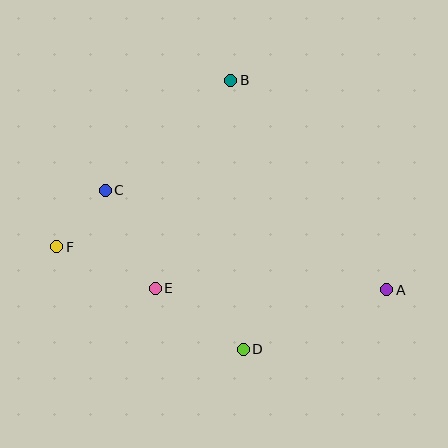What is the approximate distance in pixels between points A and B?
The distance between A and B is approximately 261 pixels.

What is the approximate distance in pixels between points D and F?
The distance between D and F is approximately 213 pixels.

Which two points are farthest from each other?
Points A and F are farthest from each other.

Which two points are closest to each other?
Points C and F are closest to each other.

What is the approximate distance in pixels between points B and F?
The distance between B and F is approximately 241 pixels.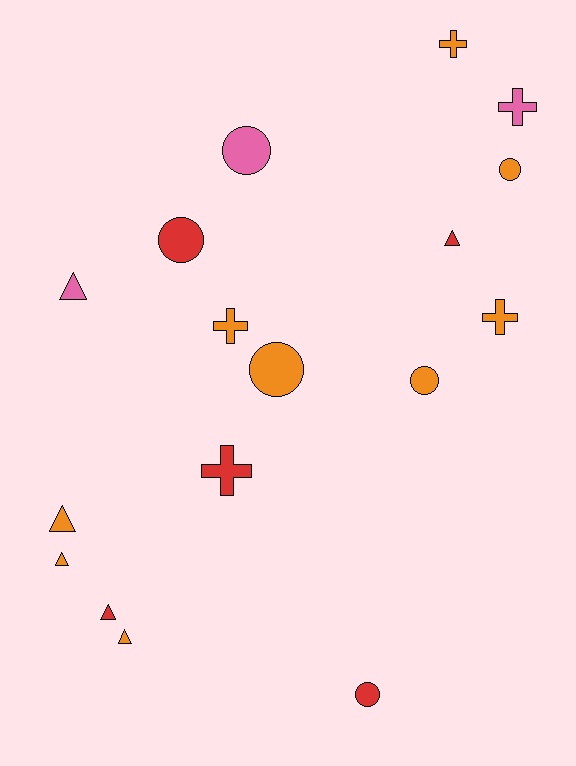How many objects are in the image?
There are 17 objects.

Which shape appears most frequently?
Circle, with 6 objects.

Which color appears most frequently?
Orange, with 9 objects.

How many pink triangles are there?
There is 1 pink triangle.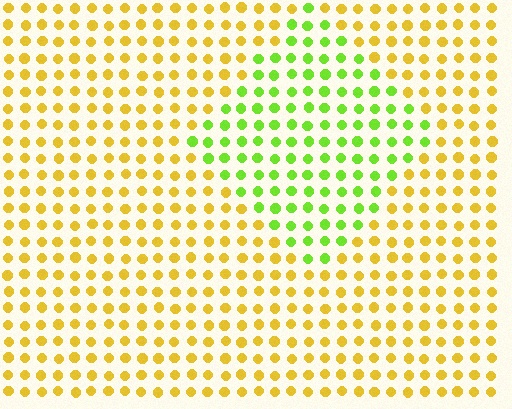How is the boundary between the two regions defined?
The boundary is defined purely by a slight shift in hue (about 50 degrees). Spacing, size, and orientation are identical on both sides.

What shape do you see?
I see a diamond.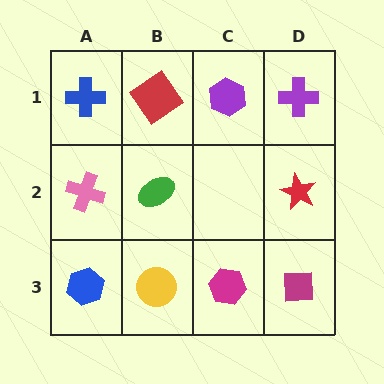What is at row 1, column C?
A purple hexagon.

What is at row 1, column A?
A blue cross.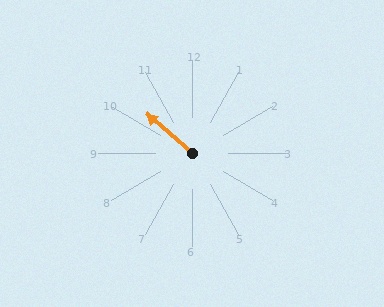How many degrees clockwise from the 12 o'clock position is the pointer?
Approximately 311 degrees.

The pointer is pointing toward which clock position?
Roughly 10 o'clock.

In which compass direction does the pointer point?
Northwest.